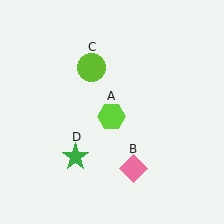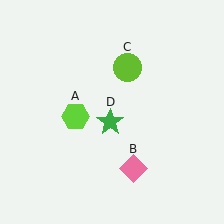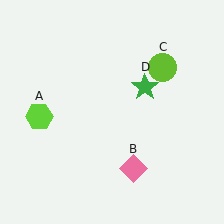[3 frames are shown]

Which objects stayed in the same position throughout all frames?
Pink diamond (object B) remained stationary.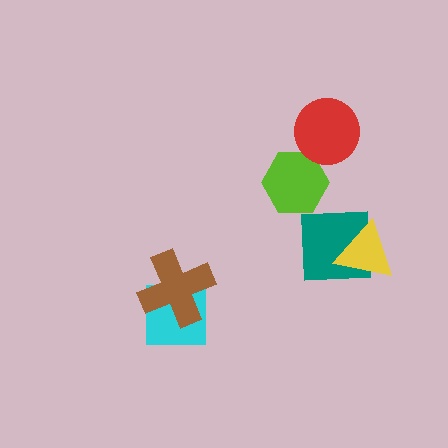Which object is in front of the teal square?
The yellow triangle is in front of the teal square.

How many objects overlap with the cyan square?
1 object overlaps with the cyan square.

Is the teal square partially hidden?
Yes, it is partially covered by another shape.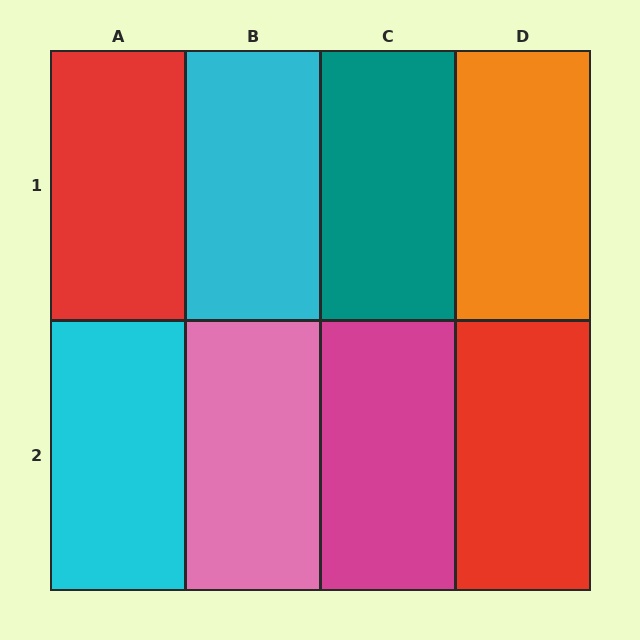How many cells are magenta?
1 cell is magenta.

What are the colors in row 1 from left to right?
Red, cyan, teal, orange.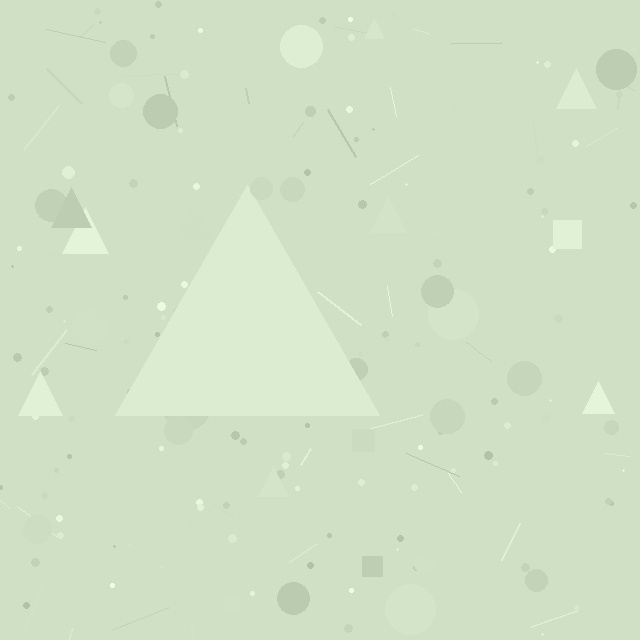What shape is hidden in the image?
A triangle is hidden in the image.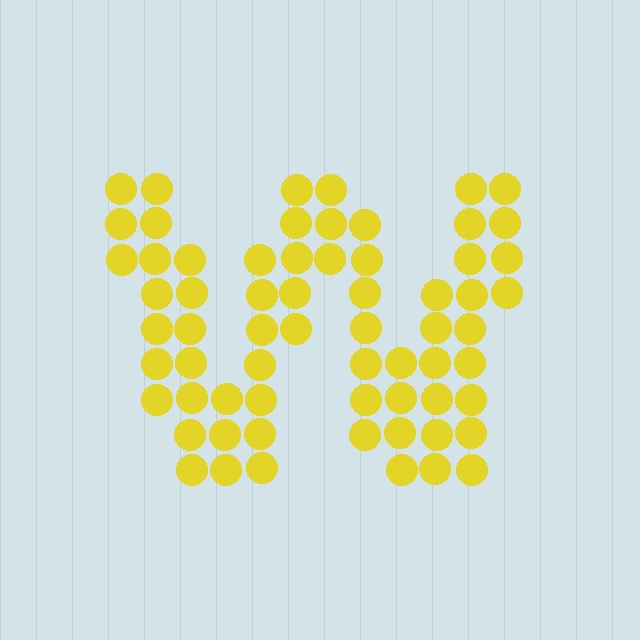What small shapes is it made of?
It is made of small circles.